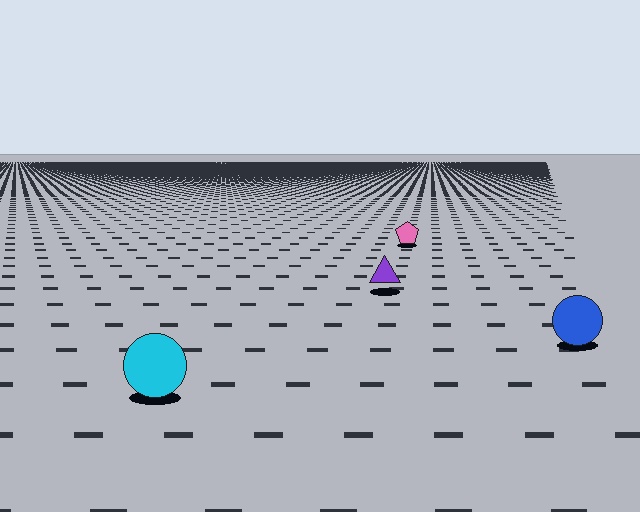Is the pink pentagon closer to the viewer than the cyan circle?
No. The cyan circle is closer — you can tell from the texture gradient: the ground texture is coarser near it.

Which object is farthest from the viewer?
The pink pentagon is farthest from the viewer. It appears smaller and the ground texture around it is denser.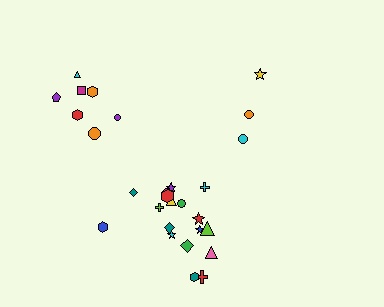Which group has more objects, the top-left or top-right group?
The top-left group.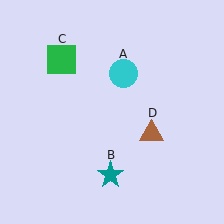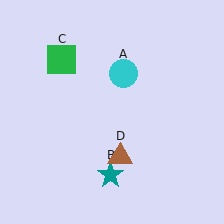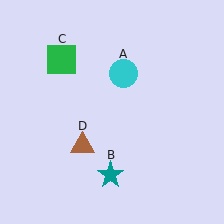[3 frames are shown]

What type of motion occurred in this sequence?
The brown triangle (object D) rotated clockwise around the center of the scene.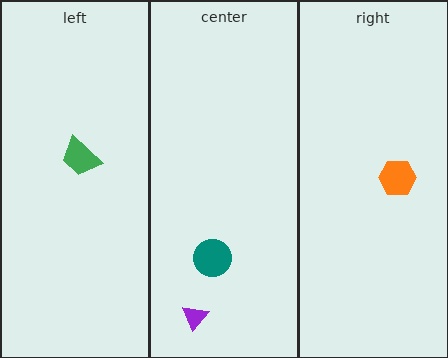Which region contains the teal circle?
The center region.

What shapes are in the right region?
The orange hexagon.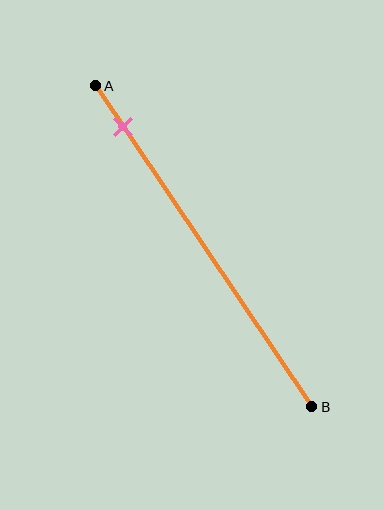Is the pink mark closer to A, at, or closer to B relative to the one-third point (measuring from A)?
The pink mark is closer to point A than the one-third point of segment AB.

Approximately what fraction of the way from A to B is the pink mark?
The pink mark is approximately 15% of the way from A to B.